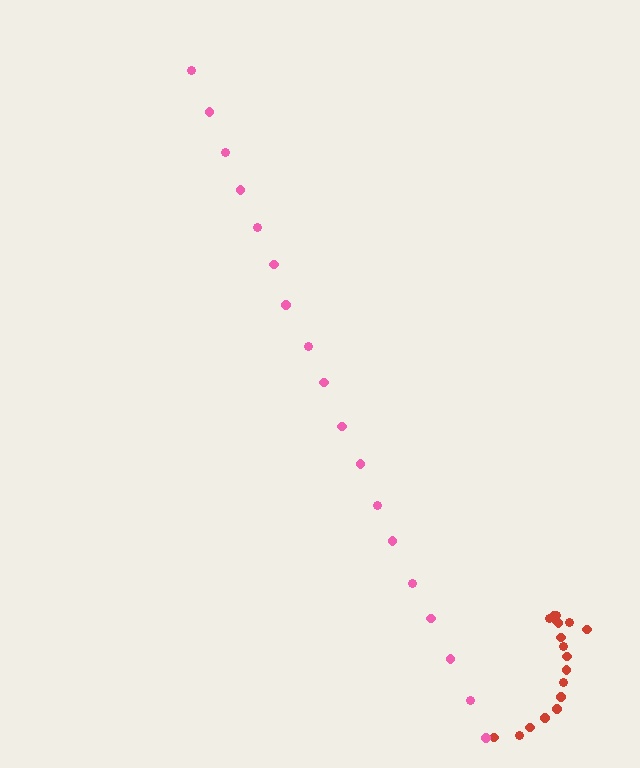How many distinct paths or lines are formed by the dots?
There are 2 distinct paths.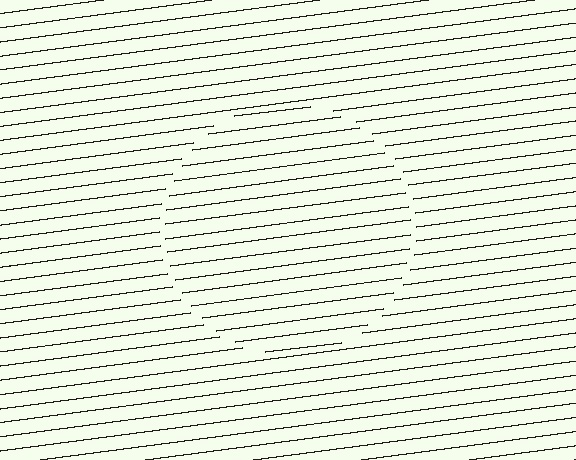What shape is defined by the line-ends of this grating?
An illusory circle. The interior of the shape contains the same grating, shifted by half a period — the contour is defined by the phase discontinuity where line-ends from the inner and outer gratings abut.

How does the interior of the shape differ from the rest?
The interior of the shape contains the same grating, shifted by half a period — the contour is defined by the phase discontinuity where line-ends from the inner and outer gratings abut.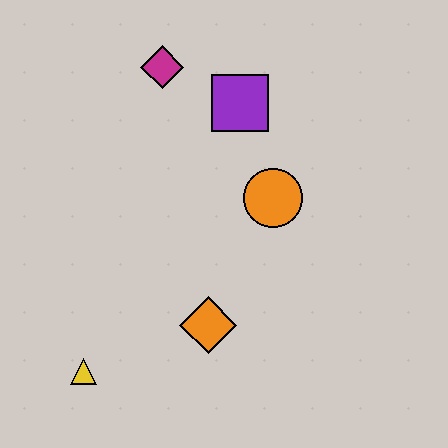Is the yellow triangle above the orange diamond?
No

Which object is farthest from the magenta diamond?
The yellow triangle is farthest from the magenta diamond.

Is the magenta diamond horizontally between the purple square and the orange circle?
No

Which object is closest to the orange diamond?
The yellow triangle is closest to the orange diamond.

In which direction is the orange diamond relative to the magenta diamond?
The orange diamond is below the magenta diamond.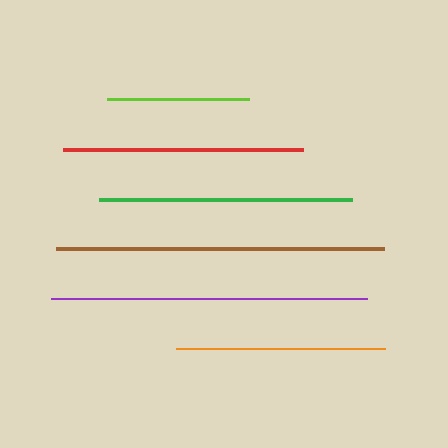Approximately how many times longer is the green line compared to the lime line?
The green line is approximately 1.8 times the length of the lime line.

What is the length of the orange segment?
The orange segment is approximately 209 pixels long.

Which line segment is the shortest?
The lime line is the shortest at approximately 142 pixels.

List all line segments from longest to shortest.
From longest to shortest: brown, purple, green, red, orange, lime.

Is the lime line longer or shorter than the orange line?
The orange line is longer than the lime line.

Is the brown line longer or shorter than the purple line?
The brown line is longer than the purple line.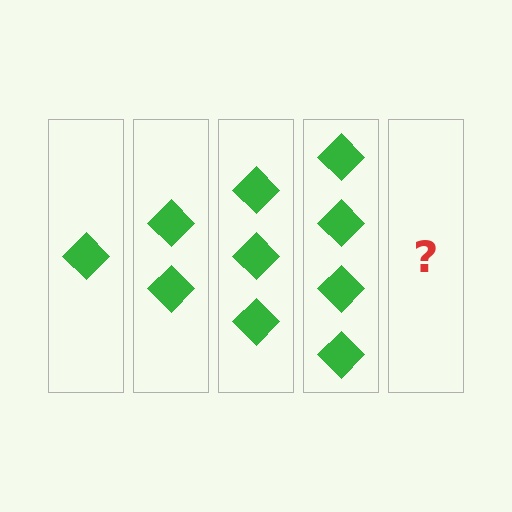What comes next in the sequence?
The next element should be 5 diamonds.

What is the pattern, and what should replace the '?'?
The pattern is that each step adds one more diamond. The '?' should be 5 diamonds.